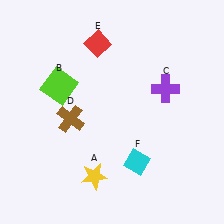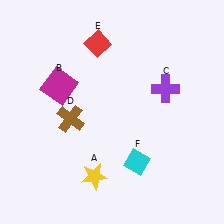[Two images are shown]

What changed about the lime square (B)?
In Image 1, B is lime. In Image 2, it changed to magenta.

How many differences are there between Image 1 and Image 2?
There is 1 difference between the two images.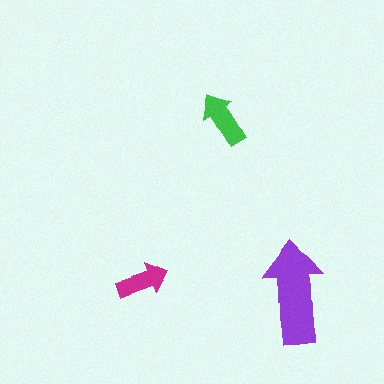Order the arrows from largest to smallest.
the purple one, the green one, the magenta one.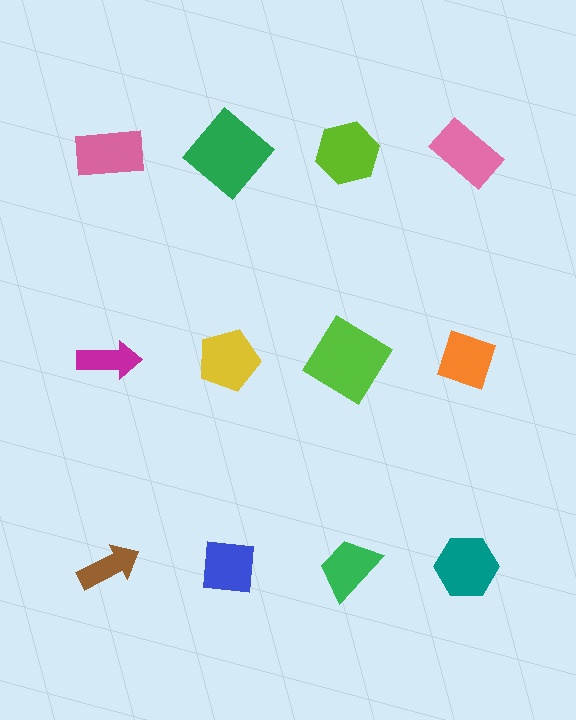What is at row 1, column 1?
A pink rectangle.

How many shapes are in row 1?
4 shapes.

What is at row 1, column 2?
A green diamond.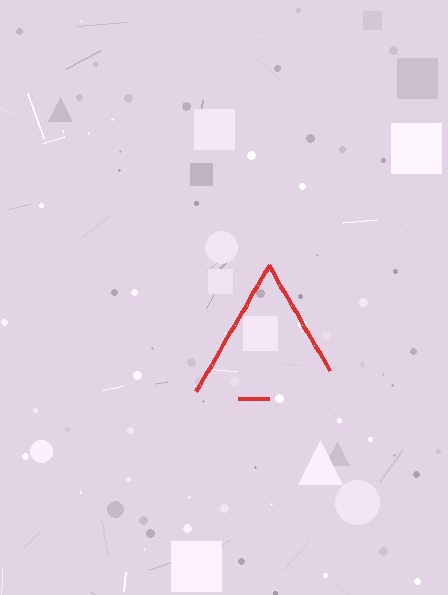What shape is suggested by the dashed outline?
The dashed outline suggests a triangle.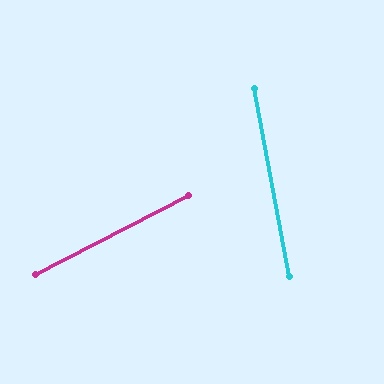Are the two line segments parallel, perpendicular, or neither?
Neither parallel nor perpendicular — they differ by about 73°.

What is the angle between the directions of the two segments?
Approximately 73 degrees.